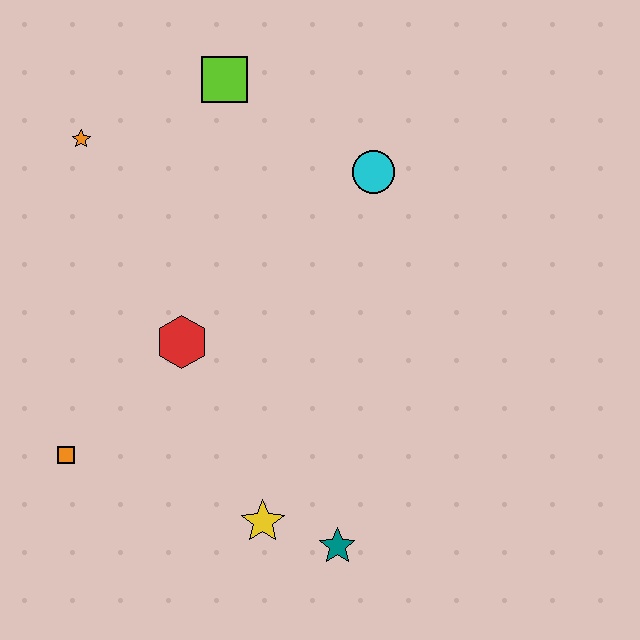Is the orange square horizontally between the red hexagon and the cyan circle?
No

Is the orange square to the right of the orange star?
No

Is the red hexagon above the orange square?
Yes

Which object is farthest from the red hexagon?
The lime square is farthest from the red hexagon.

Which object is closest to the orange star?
The lime square is closest to the orange star.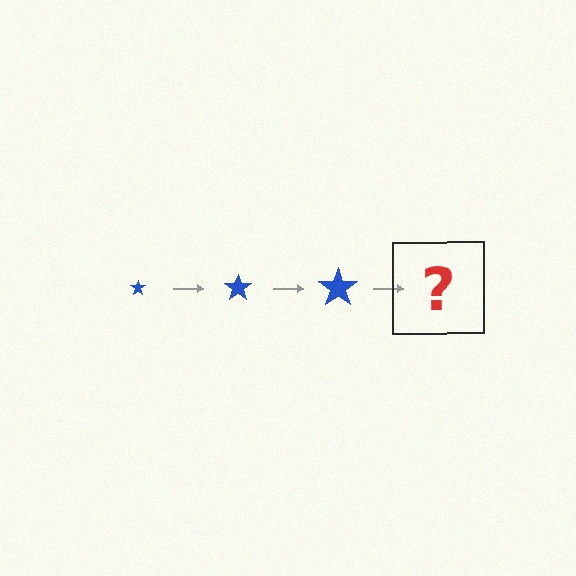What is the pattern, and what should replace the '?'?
The pattern is that the star gets progressively larger each step. The '?' should be a blue star, larger than the previous one.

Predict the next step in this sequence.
The next step is a blue star, larger than the previous one.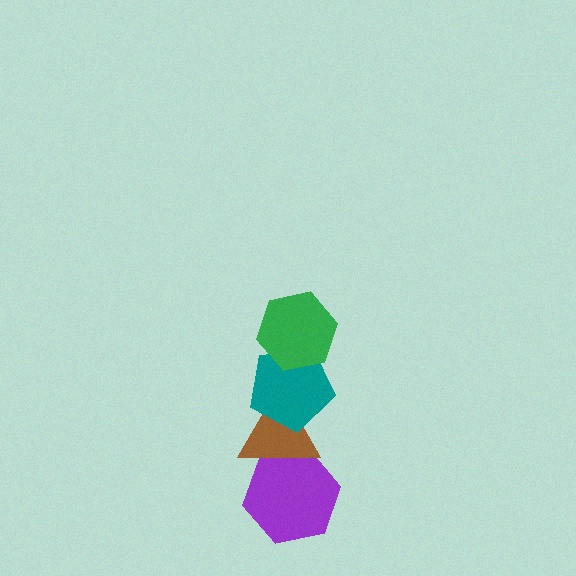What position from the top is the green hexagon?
The green hexagon is 1st from the top.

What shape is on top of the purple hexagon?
The brown triangle is on top of the purple hexagon.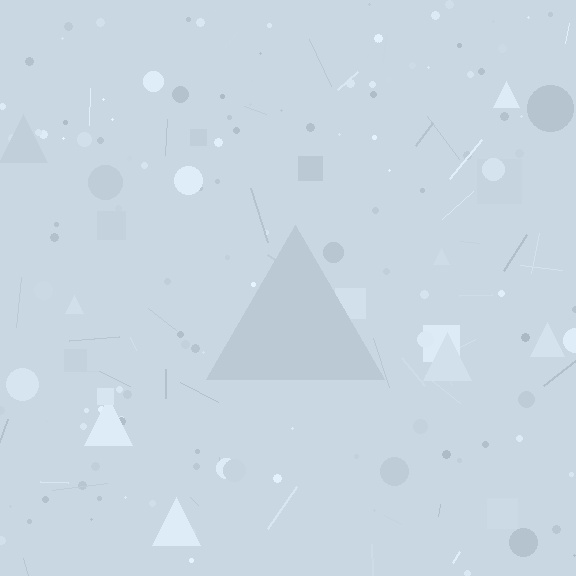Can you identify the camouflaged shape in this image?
The camouflaged shape is a triangle.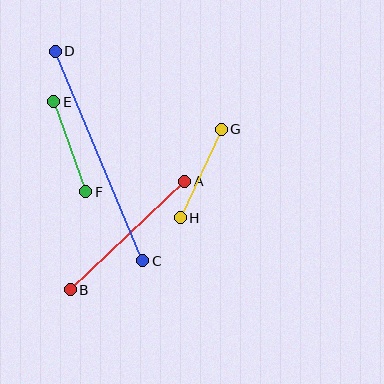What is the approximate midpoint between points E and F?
The midpoint is at approximately (70, 147) pixels.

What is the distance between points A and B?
The distance is approximately 158 pixels.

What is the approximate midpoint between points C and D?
The midpoint is at approximately (99, 156) pixels.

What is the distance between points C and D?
The distance is approximately 227 pixels.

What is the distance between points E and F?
The distance is approximately 96 pixels.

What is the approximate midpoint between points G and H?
The midpoint is at approximately (201, 173) pixels.